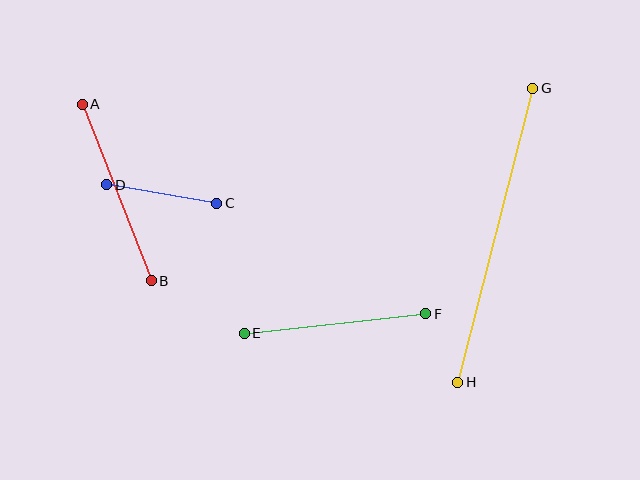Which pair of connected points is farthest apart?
Points G and H are farthest apart.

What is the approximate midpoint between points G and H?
The midpoint is at approximately (495, 235) pixels.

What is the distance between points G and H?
The distance is approximately 303 pixels.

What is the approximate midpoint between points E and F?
The midpoint is at approximately (335, 324) pixels.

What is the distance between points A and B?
The distance is approximately 190 pixels.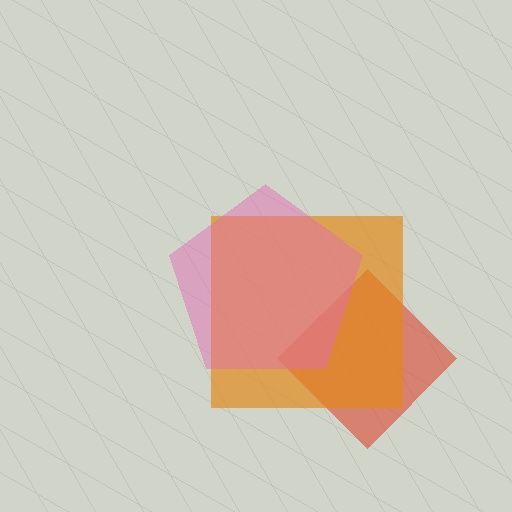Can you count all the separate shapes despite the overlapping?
Yes, there are 3 separate shapes.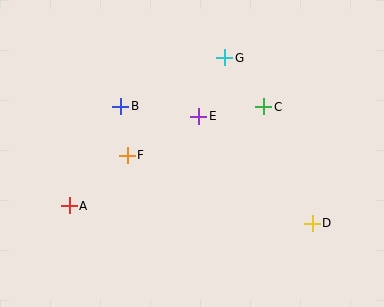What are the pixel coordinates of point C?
Point C is at (264, 107).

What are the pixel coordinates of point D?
Point D is at (312, 223).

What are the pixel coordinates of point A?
Point A is at (69, 206).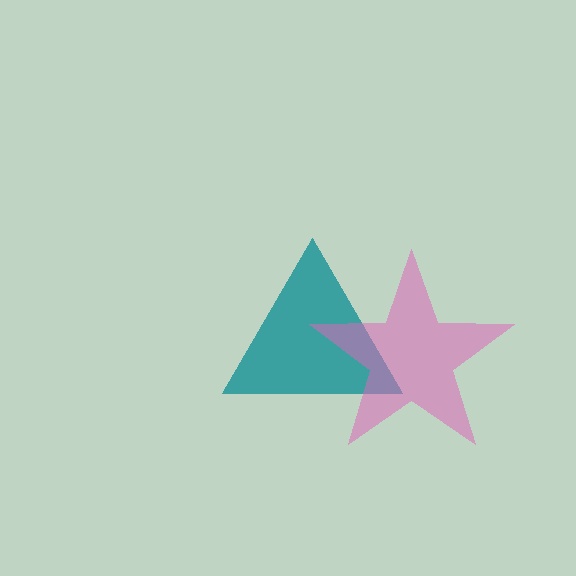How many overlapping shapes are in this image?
There are 2 overlapping shapes in the image.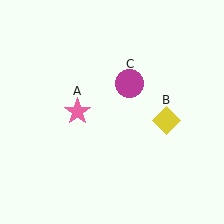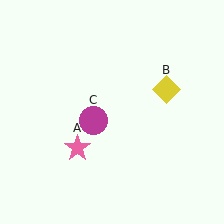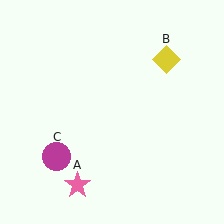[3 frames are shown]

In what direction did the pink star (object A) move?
The pink star (object A) moved down.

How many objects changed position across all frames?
3 objects changed position: pink star (object A), yellow diamond (object B), magenta circle (object C).